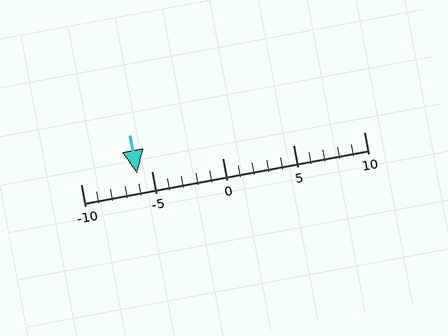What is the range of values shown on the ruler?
The ruler shows values from -10 to 10.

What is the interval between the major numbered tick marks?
The major tick marks are spaced 5 units apart.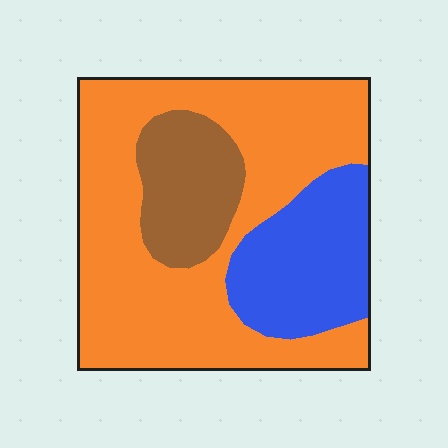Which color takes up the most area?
Orange, at roughly 60%.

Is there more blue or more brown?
Blue.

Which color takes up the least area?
Brown, at roughly 15%.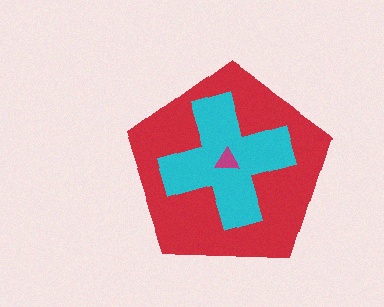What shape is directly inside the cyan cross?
The magenta triangle.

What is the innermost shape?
The magenta triangle.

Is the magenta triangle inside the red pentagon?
Yes.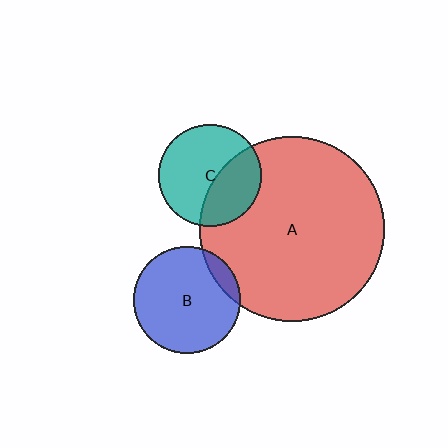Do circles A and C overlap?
Yes.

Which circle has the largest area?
Circle A (red).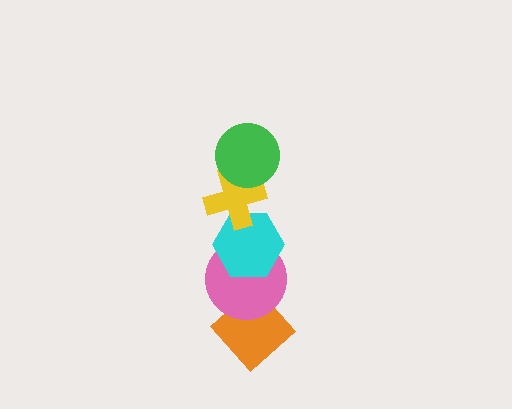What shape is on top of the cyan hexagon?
The yellow cross is on top of the cyan hexagon.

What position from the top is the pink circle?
The pink circle is 4th from the top.